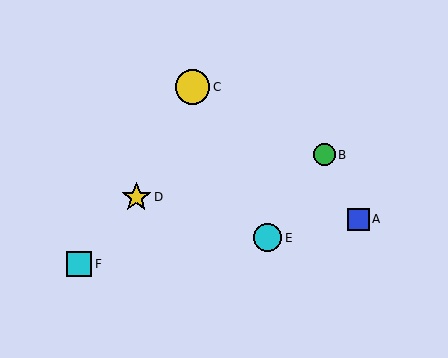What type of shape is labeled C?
Shape C is a yellow circle.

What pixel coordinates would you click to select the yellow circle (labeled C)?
Click at (193, 87) to select the yellow circle C.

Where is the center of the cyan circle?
The center of the cyan circle is at (268, 238).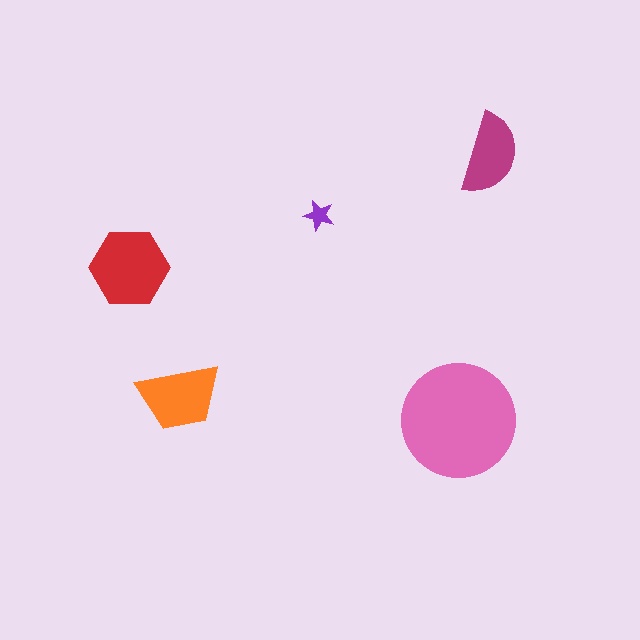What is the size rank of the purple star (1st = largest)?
5th.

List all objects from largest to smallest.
The pink circle, the red hexagon, the orange trapezoid, the magenta semicircle, the purple star.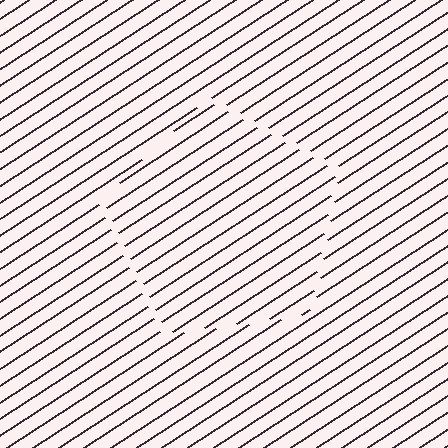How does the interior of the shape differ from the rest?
The interior of the shape contains the same grating, shifted by half a period — the contour is defined by the phase discontinuity where line-ends from the inner and outer gratings abut.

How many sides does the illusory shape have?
5 sides — the line-ends trace a pentagon.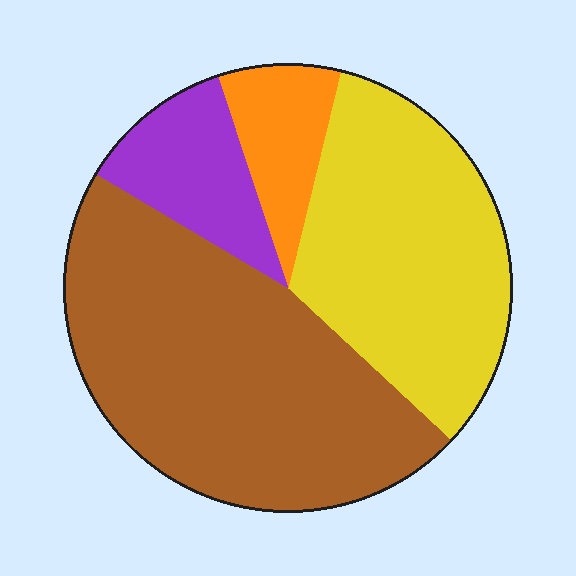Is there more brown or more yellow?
Brown.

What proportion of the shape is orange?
Orange takes up about one tenth (1/10) of the shape.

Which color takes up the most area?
Brown, at roughly 45%.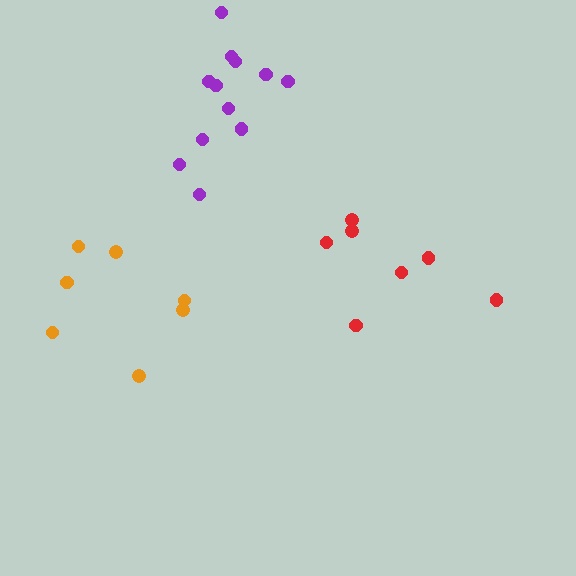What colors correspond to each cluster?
The clusters are colored: purple, orange, red.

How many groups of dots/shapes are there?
There are 3 groups.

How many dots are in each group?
Group 1: 12 dots, Group 2: 7 dots, Group 3: 7 dots (26 total).